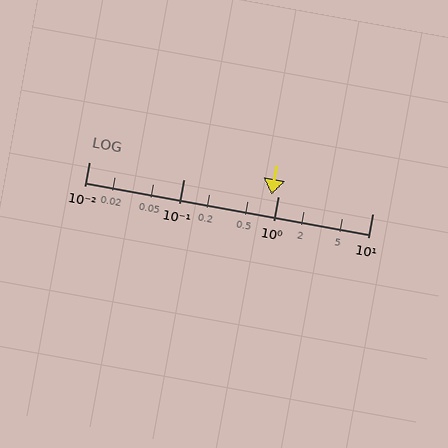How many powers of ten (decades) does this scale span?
The scale spans 3 decades, from 0.01 to 10.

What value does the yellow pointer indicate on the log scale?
The pointer indicates approximately 0.85.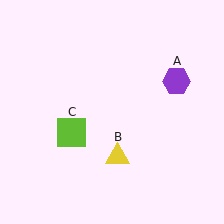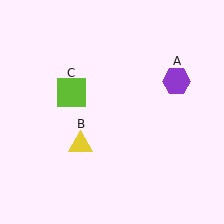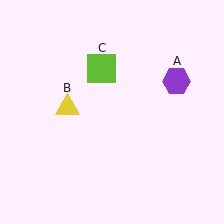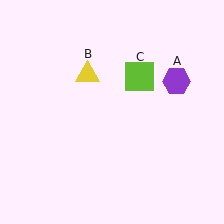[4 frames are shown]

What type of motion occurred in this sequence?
The yellow triangle (object B), lime square (object C) rotated clockwise around the center of the scene.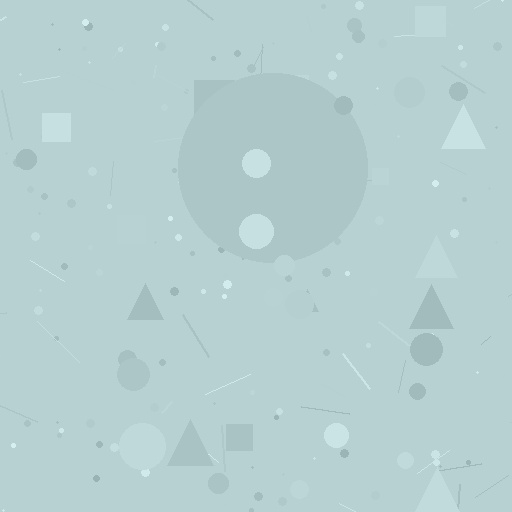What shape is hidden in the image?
A circle is hidden in the image.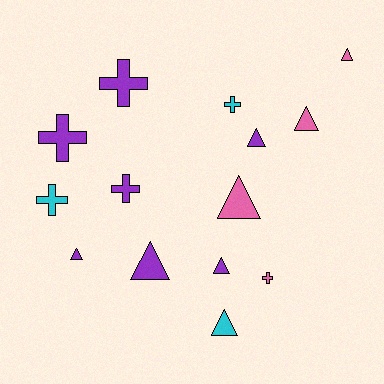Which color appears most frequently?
Purple, with 7 objects.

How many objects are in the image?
There are 14 objects.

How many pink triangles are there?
There are 3 pink triangles.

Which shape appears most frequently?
Triangle, with 8 objects.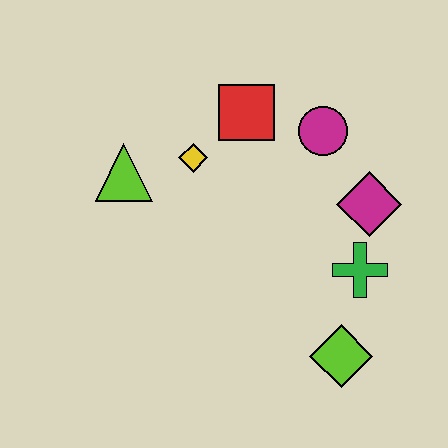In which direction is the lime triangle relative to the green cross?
The lime triangle is to the left of the green cross.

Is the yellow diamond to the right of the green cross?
No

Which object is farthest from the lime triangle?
The lime diamond is farthest from the lime triangle.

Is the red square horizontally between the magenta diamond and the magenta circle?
No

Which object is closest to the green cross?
The magenta diamond is closest to the green cross.